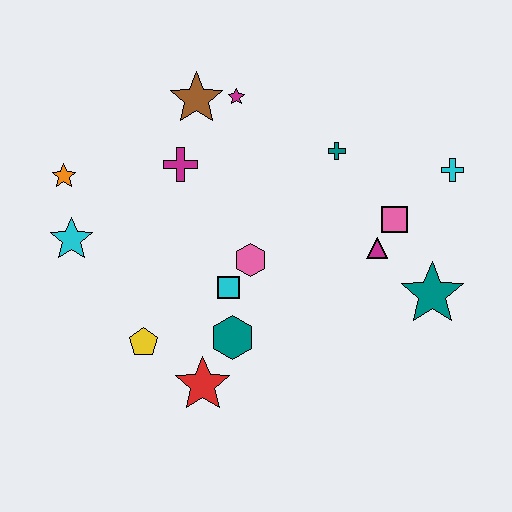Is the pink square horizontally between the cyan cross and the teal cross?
Yes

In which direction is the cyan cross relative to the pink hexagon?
The cyan cross is to the right of the pink hexagon.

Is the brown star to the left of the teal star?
Yes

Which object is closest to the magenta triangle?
The pink square is closest to the magenta triangle.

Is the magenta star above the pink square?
Yes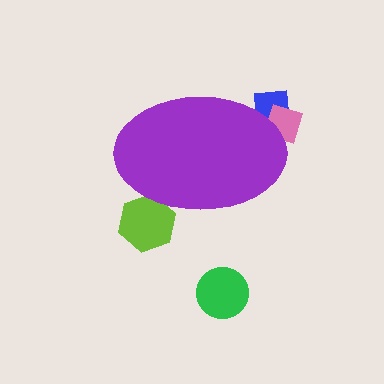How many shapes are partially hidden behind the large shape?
3 shapes are partially hidden.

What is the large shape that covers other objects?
A purple ellipse.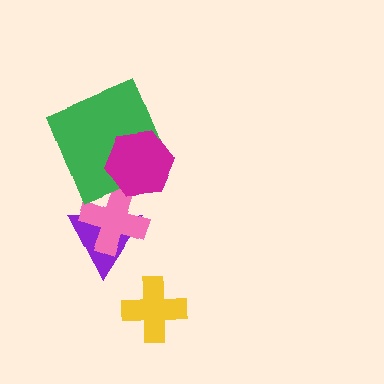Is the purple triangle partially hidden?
Yes, it is partially covered by another shape.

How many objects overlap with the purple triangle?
1 object overlaps with the purple triangle.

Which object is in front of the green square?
The magenta hexagon is in front of the green square.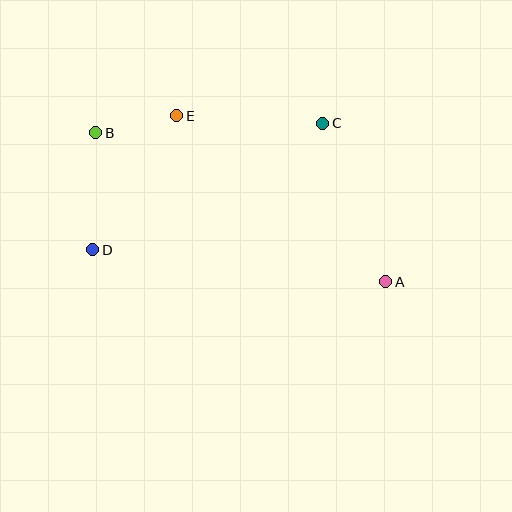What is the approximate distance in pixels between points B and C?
The distance between B and C is approximately 227 pixels.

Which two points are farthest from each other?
Points A and B are farthest from each other.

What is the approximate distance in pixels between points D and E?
The distance between D and E is approximately 158 pixels.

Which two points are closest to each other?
Points B and E are closest to each other.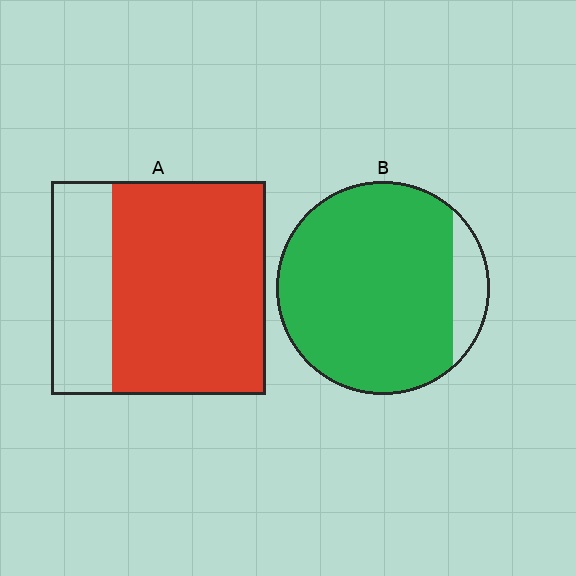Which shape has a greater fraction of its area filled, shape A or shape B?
Shape B.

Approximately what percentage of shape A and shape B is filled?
A is approximately 70% and B is approximately 90%.